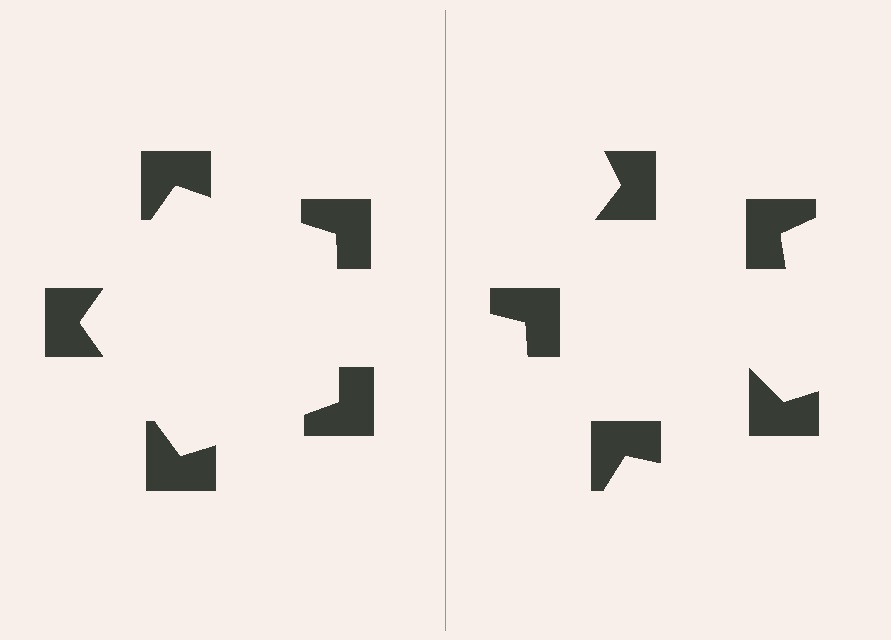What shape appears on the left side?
An illusory pentagon.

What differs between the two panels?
The notched squares are positioned identically on both sides; only the wedge orientations differ. On the left they align to a pentagon; on the right they are misaligned.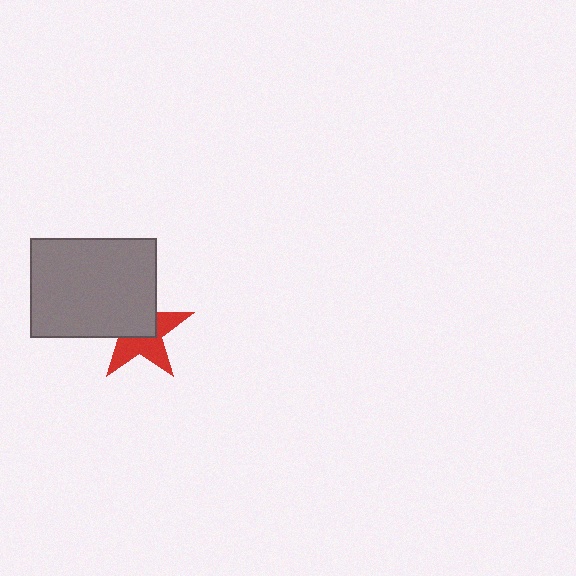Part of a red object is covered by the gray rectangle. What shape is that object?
It is a star.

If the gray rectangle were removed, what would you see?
You would see the complete red star.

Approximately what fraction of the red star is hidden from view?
Roughly 50% of the red star is hidden behind the gray rectangle.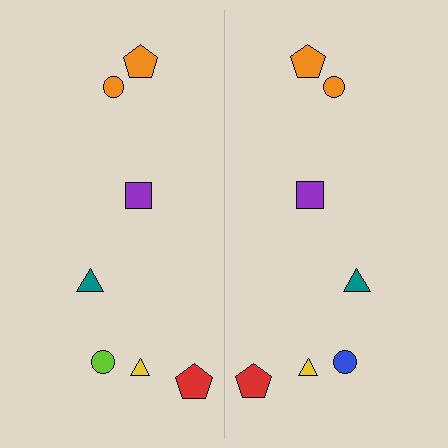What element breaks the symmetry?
The blue circle on the right side breaks the symmetry — its mirror counterpart is lime.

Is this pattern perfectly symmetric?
No, the pattern is not perfectly symmetric. The blue circle on the right side breaks the symmetry — its mirror counterpart is lime.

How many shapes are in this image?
There are 14 shapes in this image.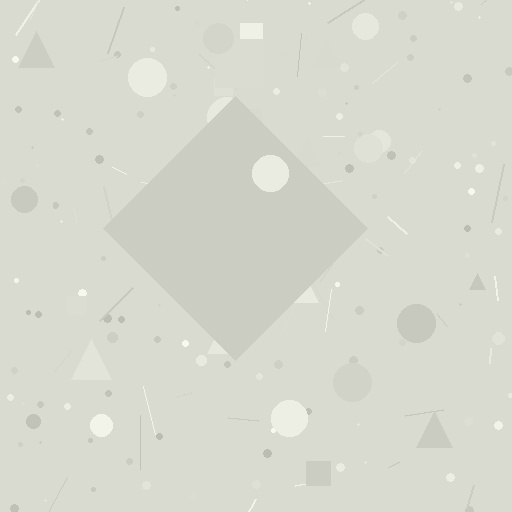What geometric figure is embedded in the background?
A diamond is embedded in the background.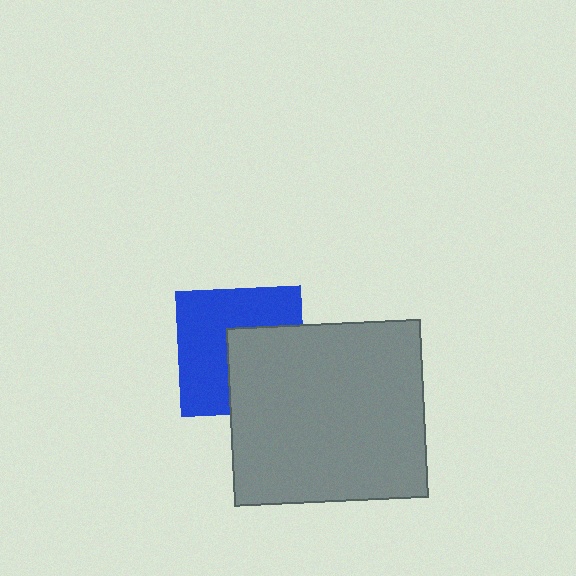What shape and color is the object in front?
The object in front is a gray rectangle.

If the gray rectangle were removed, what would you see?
You would see the complete blue square.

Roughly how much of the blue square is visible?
About half of it is visible (roughly 58%).